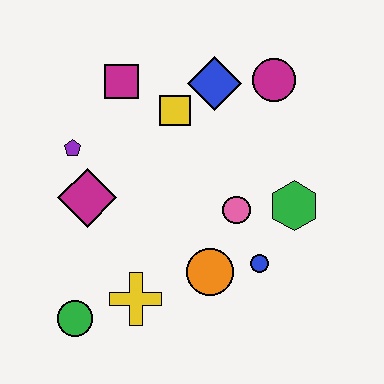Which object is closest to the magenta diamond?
The purple pentagon is closest to the magenta diamond.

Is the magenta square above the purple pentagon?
Yes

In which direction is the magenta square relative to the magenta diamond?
The magenta square is above the magenta diamond.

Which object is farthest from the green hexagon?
The green circle is farthest from the green hexagon.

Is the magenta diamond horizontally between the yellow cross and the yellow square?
No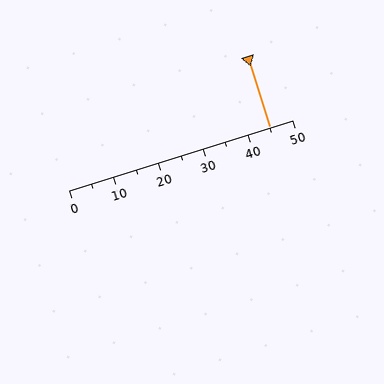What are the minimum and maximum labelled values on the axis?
The axis runs from 0 to 50.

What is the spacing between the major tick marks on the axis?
The major ticks are spaced 10 apart.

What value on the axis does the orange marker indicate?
The marker indicates approximately 45.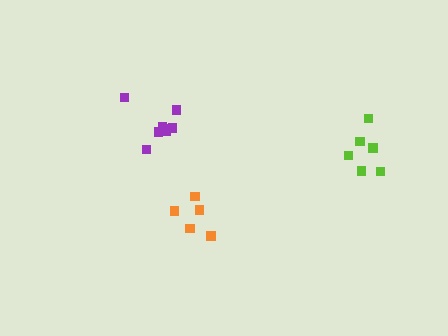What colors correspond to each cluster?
The clusters are colored: orange, lime, purple.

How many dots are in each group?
Group 1: 5 dots, Group 2: 6 dots, Group 3: 8 dots (19 total).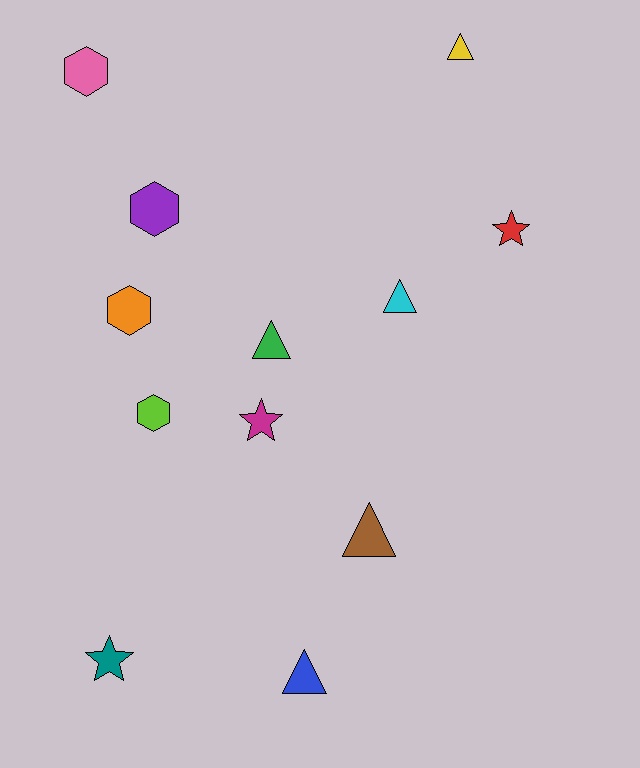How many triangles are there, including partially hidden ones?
There are 5 triangles.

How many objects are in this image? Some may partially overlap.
There are 12 objects.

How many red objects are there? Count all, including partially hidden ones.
There is 1 red object.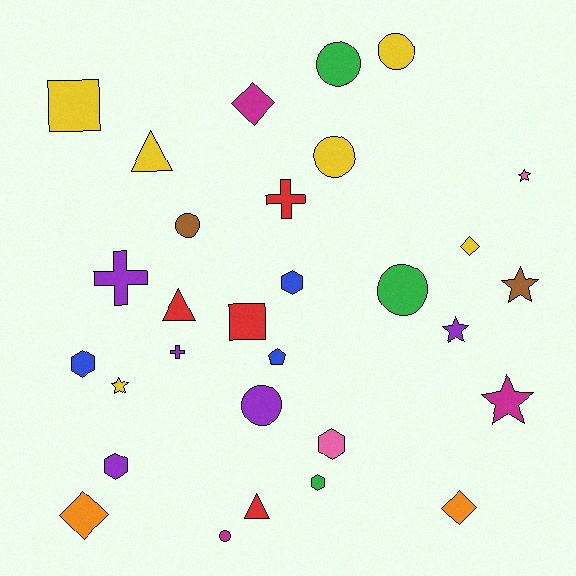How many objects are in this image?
There are 30 objects.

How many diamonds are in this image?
There are 4 diamonds.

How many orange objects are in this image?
There are 2 orange objects.